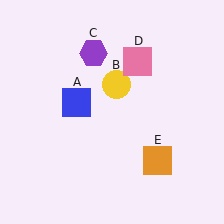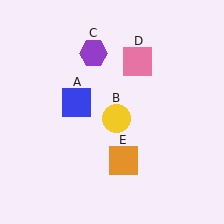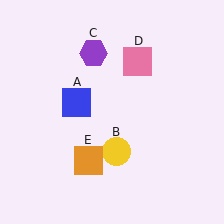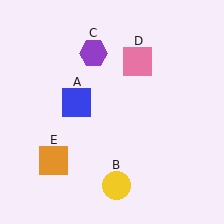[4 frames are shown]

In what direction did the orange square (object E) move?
The orange square (object E) moved left.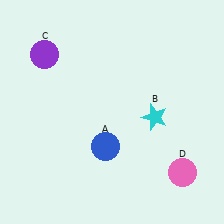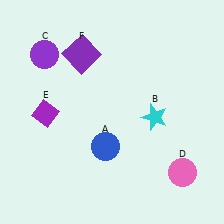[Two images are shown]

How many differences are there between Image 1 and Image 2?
There are 2 differences between the two images.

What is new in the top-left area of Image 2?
A purple square (F) was added in the top-left area of Image 2.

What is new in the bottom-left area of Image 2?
A purple diamond (E) was added in the bottom-left area of Image 2.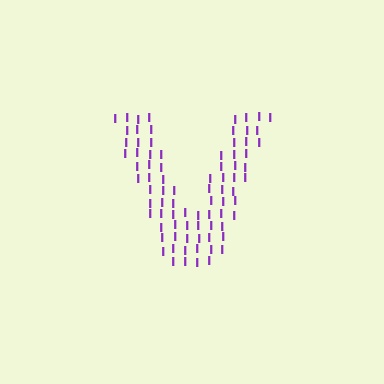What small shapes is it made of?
It is made of small letter I's.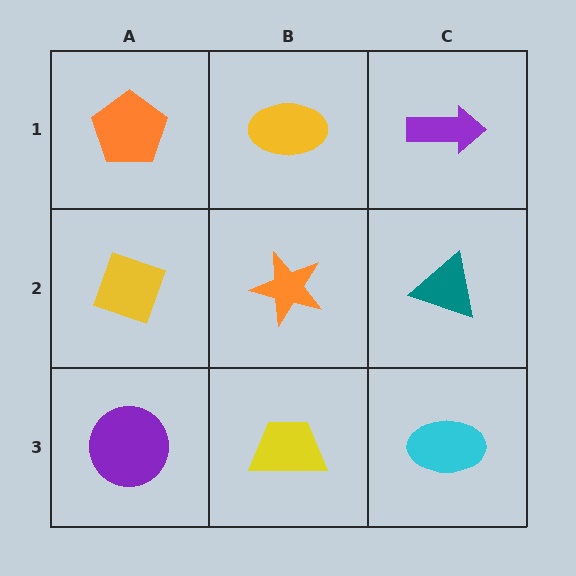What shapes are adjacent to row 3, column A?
A yellow diamond (row 2, column A), a yellow trapezoid (row 3, column B).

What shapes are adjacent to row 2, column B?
A yellow ellipse (row 1, column B), a yellow trapezoid (row 3, column B), a yellow diamond (row 2, column A), a teal triangle (row 2, column C).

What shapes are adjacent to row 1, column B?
An orange star (row 2, column B), an orange pentagon (row 1, column A), a purple arrow (row 1, column C).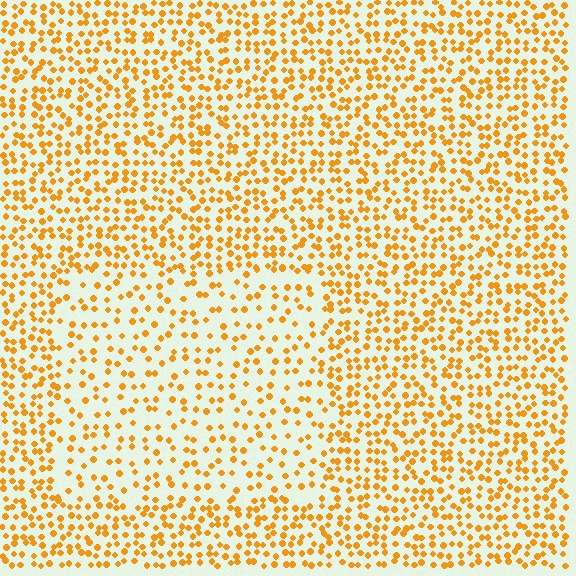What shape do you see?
I see a rectangle.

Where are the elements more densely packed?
The elements are more densely packed outside the rectangle boundary.